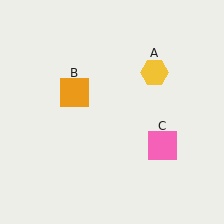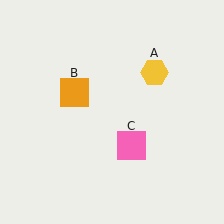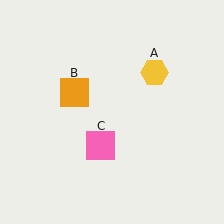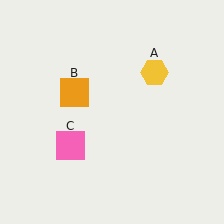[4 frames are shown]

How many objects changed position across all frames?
1 object changed position: pink square (object C).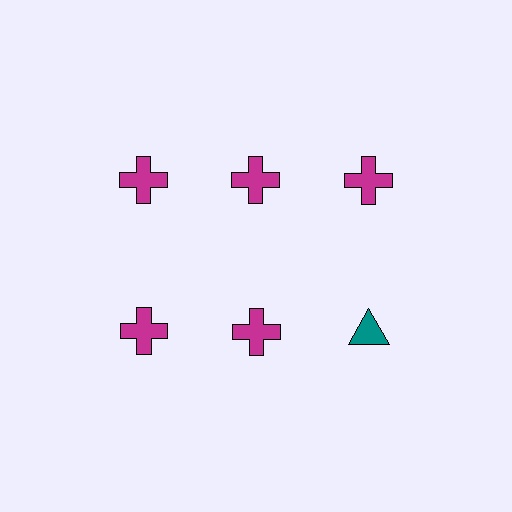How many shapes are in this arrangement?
There are 6 shapes arranged in a grid pattern.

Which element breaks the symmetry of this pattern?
The teal triangle in the second row, center column breaks the symmetry. All other shapes are magenta crosses.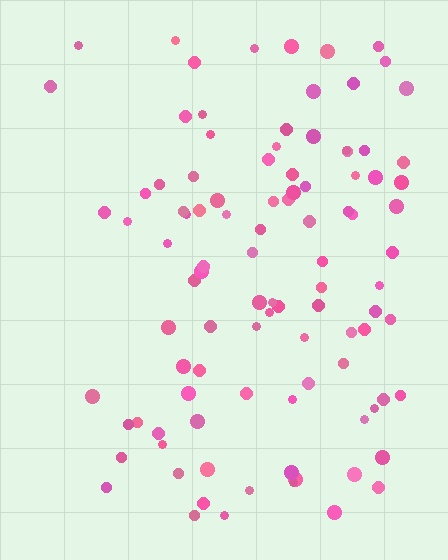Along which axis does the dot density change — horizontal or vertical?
Horizontal.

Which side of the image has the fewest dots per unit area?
The left.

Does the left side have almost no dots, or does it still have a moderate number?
Still a moderate number, just noticeably fewer than the right.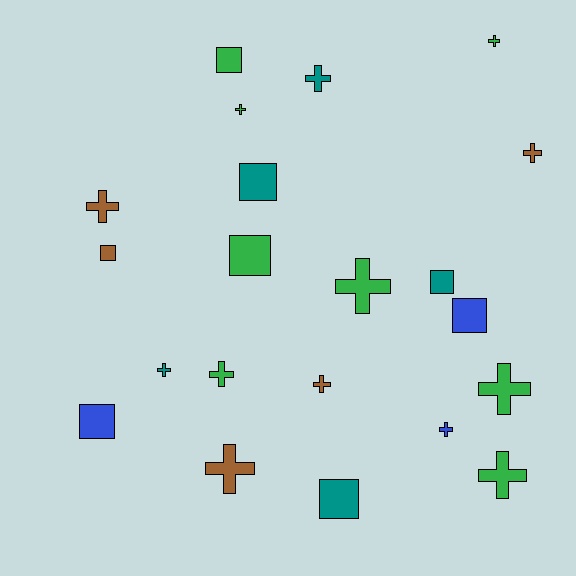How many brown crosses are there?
There are 4 brown crosses.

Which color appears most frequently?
Green, with 8 objects.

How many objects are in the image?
There are 21 objects.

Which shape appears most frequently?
Cross, with 13 objects.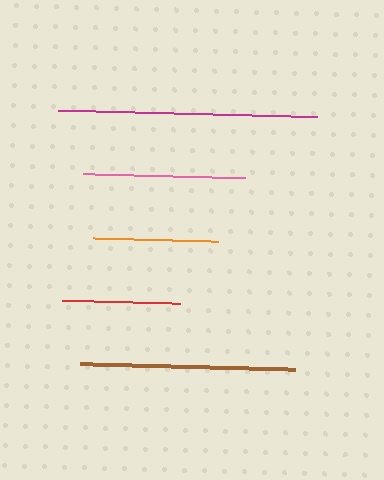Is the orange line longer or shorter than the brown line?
The brown line is longer than the orange line.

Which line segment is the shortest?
The red line is the shortest at approximately 119 pixels.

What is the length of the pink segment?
The pink segment is approximately 162 pixels long.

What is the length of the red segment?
The red segment is approximately 119 pixels long.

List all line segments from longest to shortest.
From longest to shortest: magenta, brown, pink, orange, red.